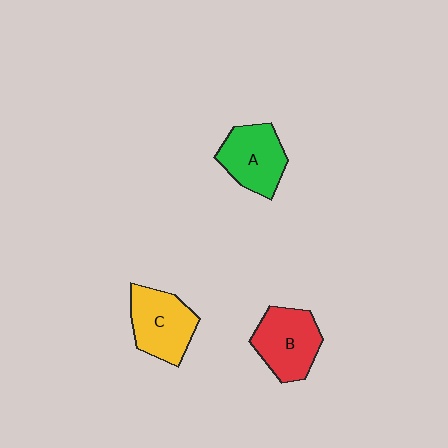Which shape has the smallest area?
Shape A (green).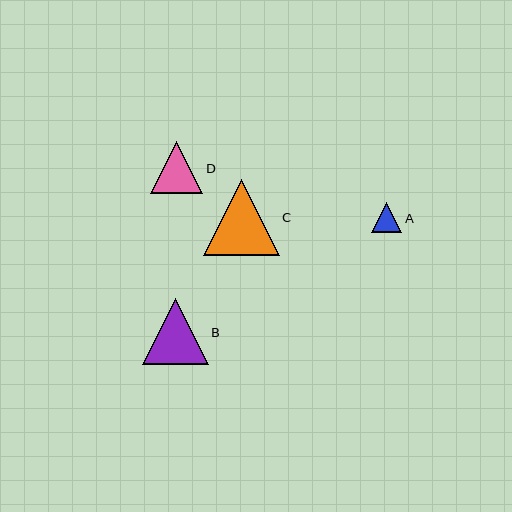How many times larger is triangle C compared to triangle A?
Triangle C is approximately 2.5 times the size of triangle A.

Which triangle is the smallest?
Triangle A is the smallest with a size of approximately 30 pixels.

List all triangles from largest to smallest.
From largest to smallest: C, B, D, A.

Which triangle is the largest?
Triangle C is the largest with a size of approximately 76 pixels.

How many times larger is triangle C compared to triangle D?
Triangle C is approximately 1.4 times the size of triangle D.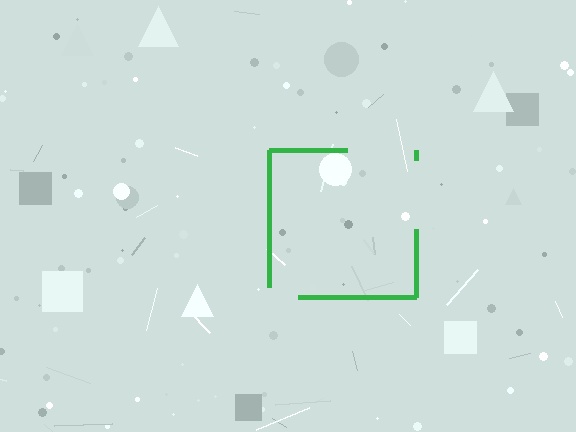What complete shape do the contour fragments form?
The contour fragments form a square.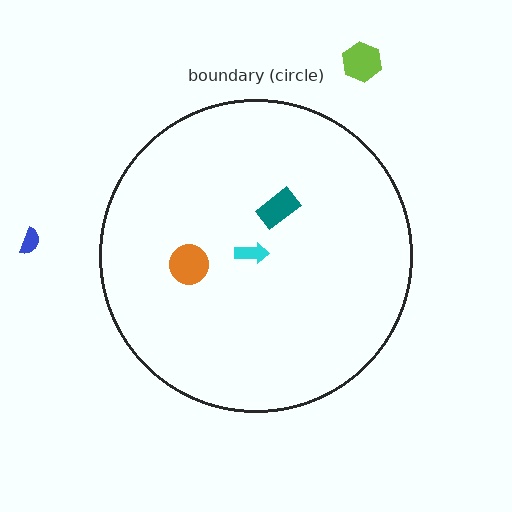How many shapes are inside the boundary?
3 inside, 2 outside.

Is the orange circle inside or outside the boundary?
Inside.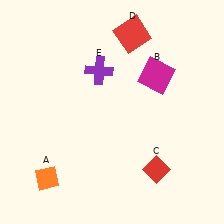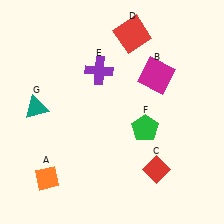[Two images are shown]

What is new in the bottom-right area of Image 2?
A green pentagon (F) was added in the bottom-right area of Image 2.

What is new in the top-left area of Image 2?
A teal triangle (G) was added in the top-left area of Image 2.